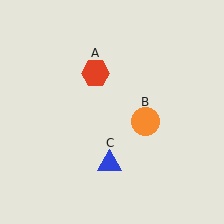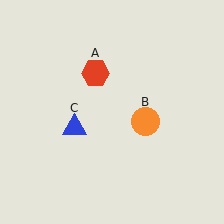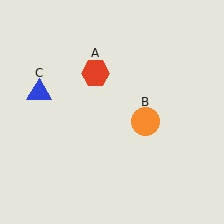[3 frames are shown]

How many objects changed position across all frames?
1 object changed position: blue triangle (object C).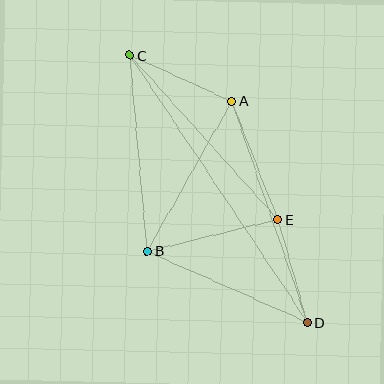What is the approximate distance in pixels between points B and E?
The distance between B and E is approximately 134 pixels.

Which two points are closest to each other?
Points D and E are closest to each other.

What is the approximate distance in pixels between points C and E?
The distance between C and E is approximately 221 pixels.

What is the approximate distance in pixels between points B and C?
The distance between B and C is approximately 197 pixels.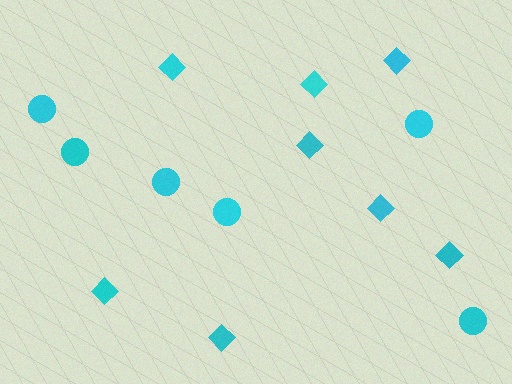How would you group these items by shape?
There are 2 groups: one group of circles (6) and one group of diamonds (8).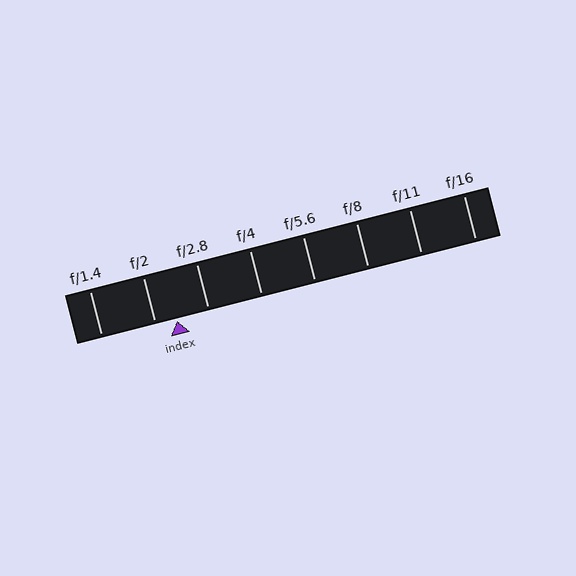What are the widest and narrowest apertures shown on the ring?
The widest aperture shown is f/1.4 and the narrowest is f/16.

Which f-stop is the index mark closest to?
The index mark is closest to f/2.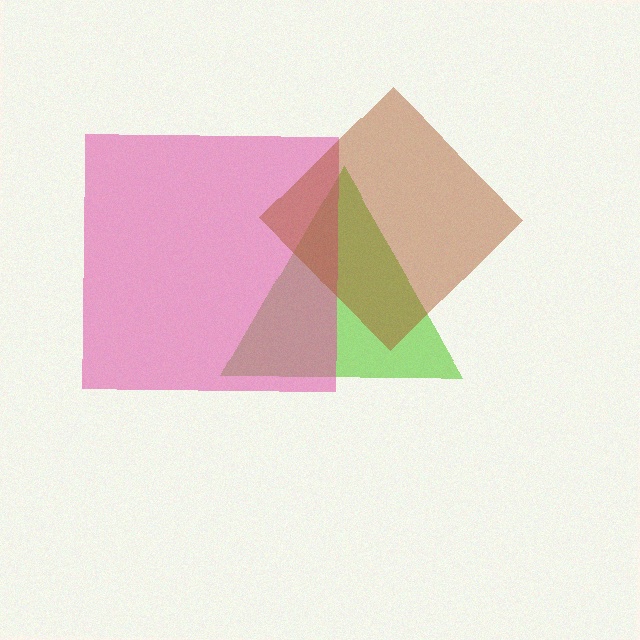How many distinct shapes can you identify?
There are 3 distinct shapes: a lime triangle, a pink square, a brown diamond.